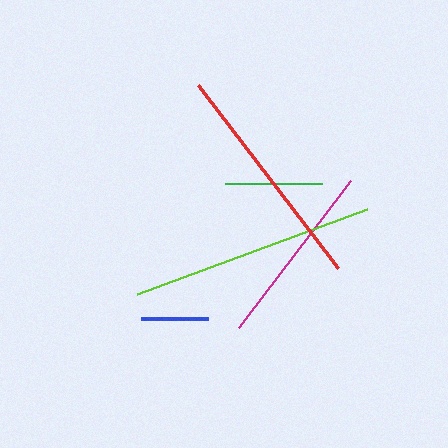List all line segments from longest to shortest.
From longest to shortest: lime, red, magenta, green, blue.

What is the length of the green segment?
The green segment is approximately 97 pixels long.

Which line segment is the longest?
The lime line is the longest at approximately 245 pixels.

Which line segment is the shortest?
The blue line is the shortest at approximately 68 pixels.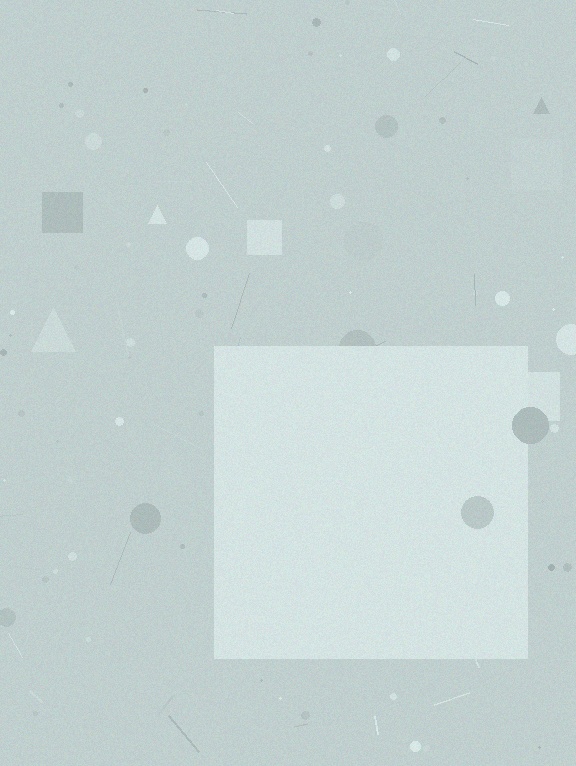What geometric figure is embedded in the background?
A square is embedded in the background.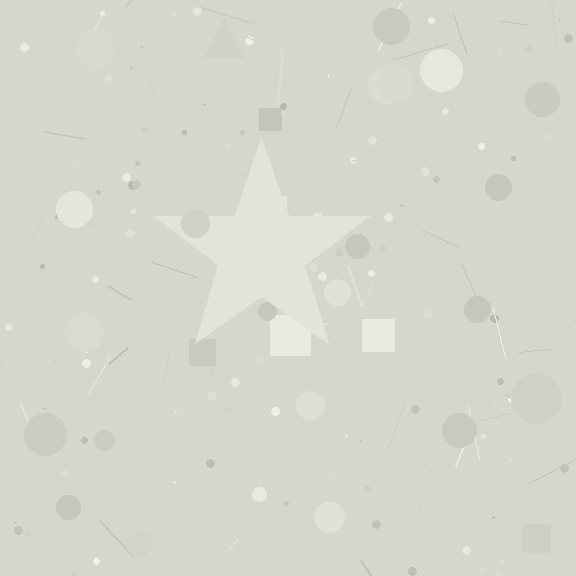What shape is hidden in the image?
A star is hidden in the image.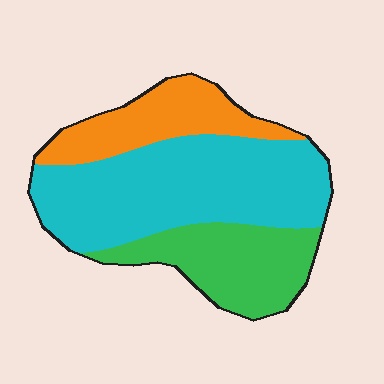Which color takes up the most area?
Cyan, at roughly 50%.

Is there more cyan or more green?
Cyan.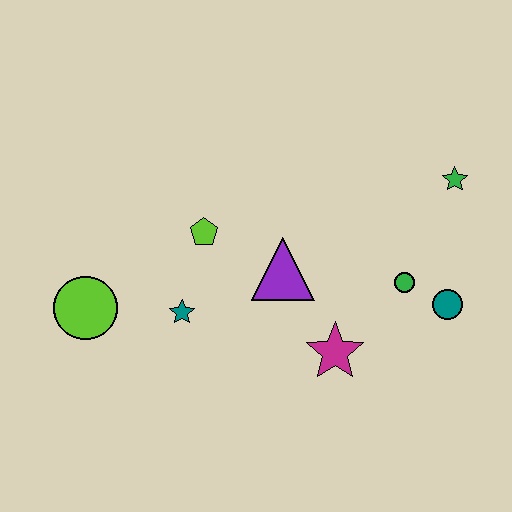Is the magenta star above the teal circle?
No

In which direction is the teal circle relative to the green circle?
The teal circle is to the right of the green circle.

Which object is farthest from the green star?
The lime circle is farthest from the green star.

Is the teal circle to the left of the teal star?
No